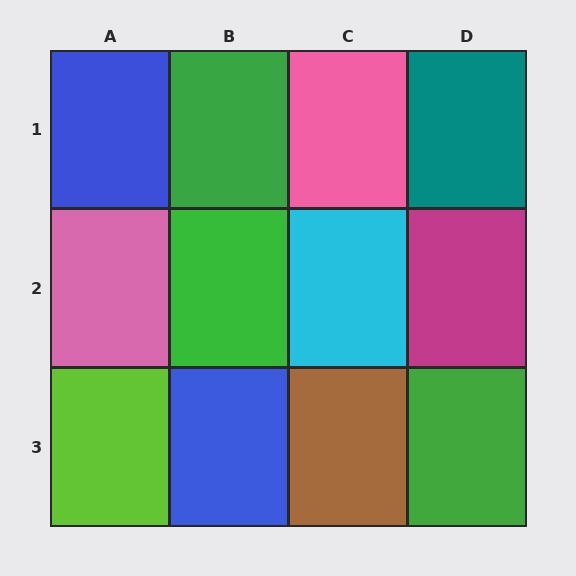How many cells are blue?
2 cells are blue.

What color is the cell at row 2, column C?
Cyan.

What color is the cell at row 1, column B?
Green.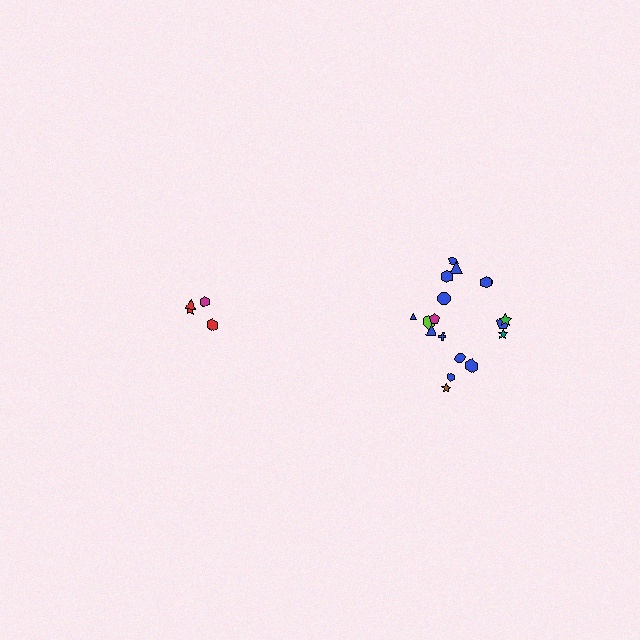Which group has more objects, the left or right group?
The right group.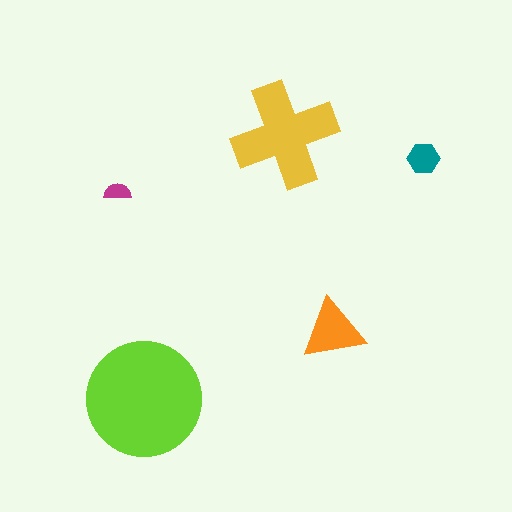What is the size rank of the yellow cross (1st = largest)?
2nd.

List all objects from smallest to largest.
The magenta semicircle, the teal hexagon, the orange triangle, the yellow cross, the lime circle.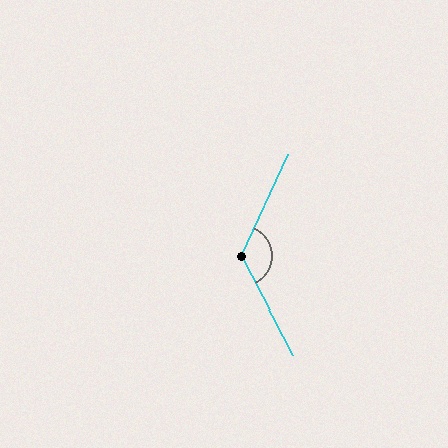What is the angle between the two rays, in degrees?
Approximately 128 degrees.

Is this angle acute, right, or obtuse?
It is obtuse.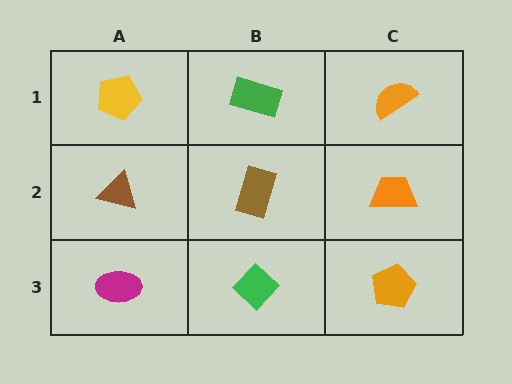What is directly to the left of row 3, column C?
A green diamond.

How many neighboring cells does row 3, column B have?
3.